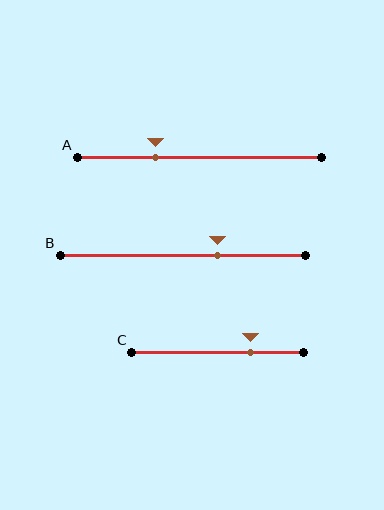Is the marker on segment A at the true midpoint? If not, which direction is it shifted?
No, the marker on segment A is shifted to the left by about 18% of the segment length.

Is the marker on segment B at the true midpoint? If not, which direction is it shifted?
No, the marker on segment B is shifted to the right by about 14% of the segment length.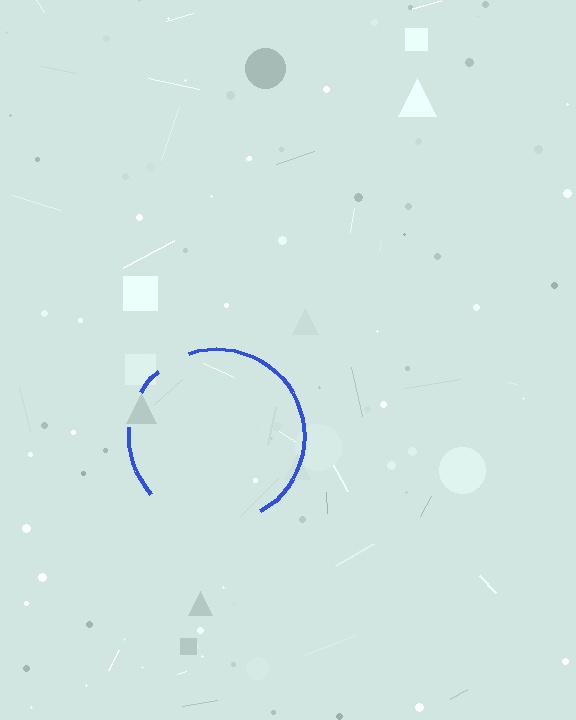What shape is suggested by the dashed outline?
The dashed outline suggests a circle.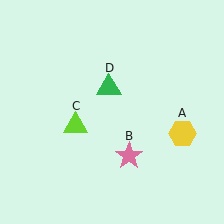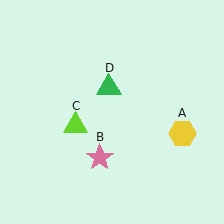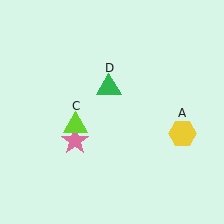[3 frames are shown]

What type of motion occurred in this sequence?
The pink star (object B) rotated clockwise around the center of the scene.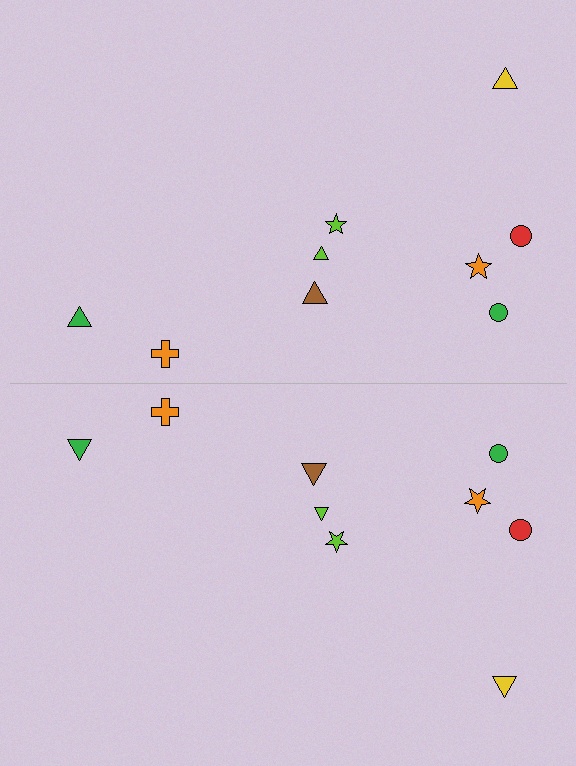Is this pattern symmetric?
Yes, this pattern has bilateral (reflection) symmetry.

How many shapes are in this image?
There are 18 shapes in this image.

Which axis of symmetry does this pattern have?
The pattern has a horizontal axis of symmetry running through the center of the image.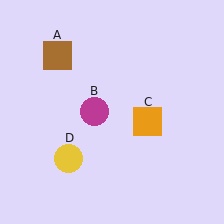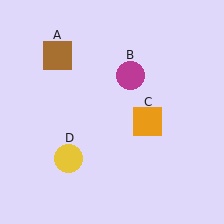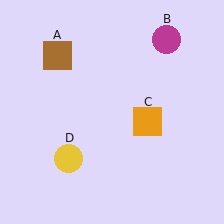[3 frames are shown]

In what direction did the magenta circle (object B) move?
The magenta circle (object B) moved up and to the right.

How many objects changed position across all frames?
1 object changed position: magenta circle (object B).